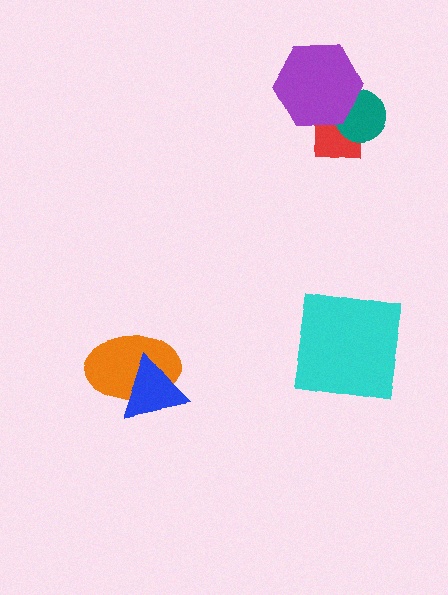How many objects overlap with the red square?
2 objects overlap with the red square.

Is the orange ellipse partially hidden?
Yes, it is partially covered by another shape.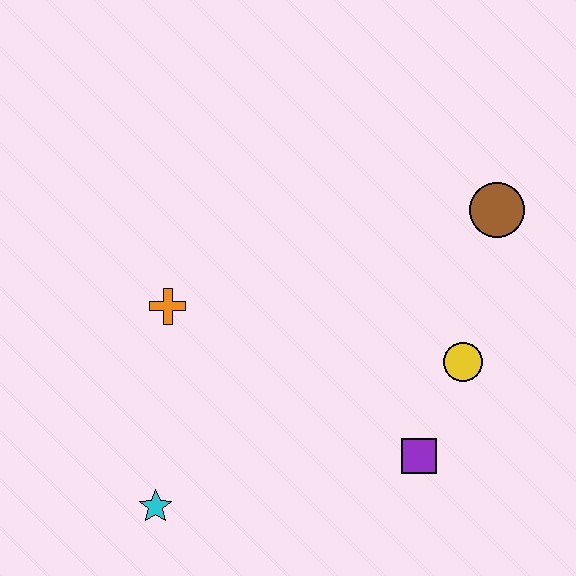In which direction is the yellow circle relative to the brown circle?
The yellow circle is below the brown circle.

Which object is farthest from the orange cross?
The brown circle is farthest from the orange cross.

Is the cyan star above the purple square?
No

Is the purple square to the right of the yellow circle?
No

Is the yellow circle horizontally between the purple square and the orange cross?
No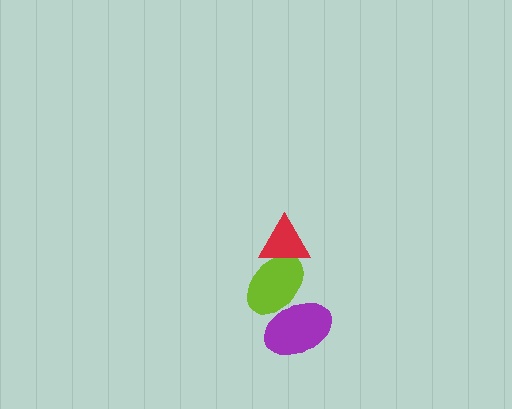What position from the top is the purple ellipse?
The purple ellipse is 3rd from the top.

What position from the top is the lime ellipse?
The lime ellipse is 2nd from the top.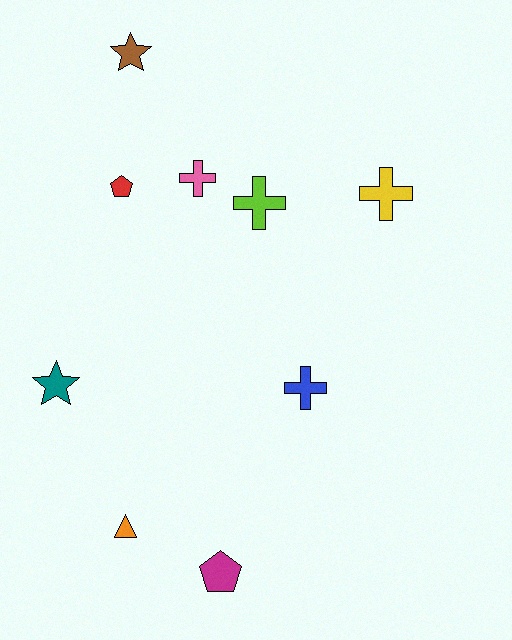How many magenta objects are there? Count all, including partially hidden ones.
There is 1 magenta object.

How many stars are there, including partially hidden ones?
There are 2 stars.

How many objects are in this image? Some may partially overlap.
There are 9 objects.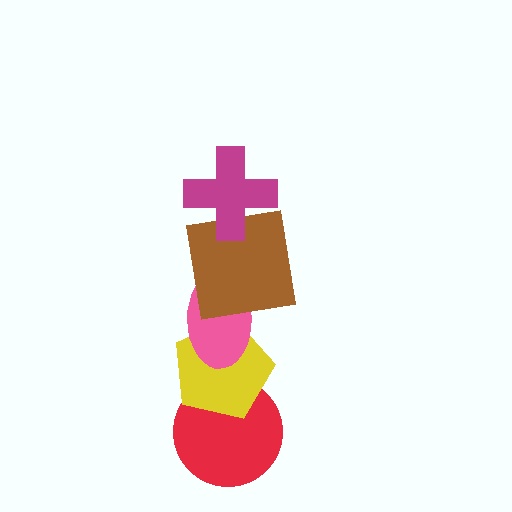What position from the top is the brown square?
The brown square is 2nd from the top.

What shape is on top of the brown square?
The magenta cross is on top of the brown square.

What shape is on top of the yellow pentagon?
The pink ellipse is on top of the yellow pentagon.